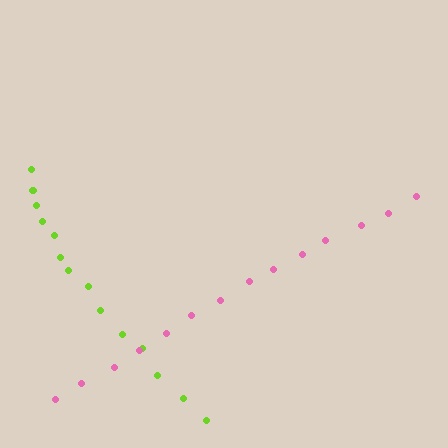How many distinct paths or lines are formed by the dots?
There are 2 distinct paths.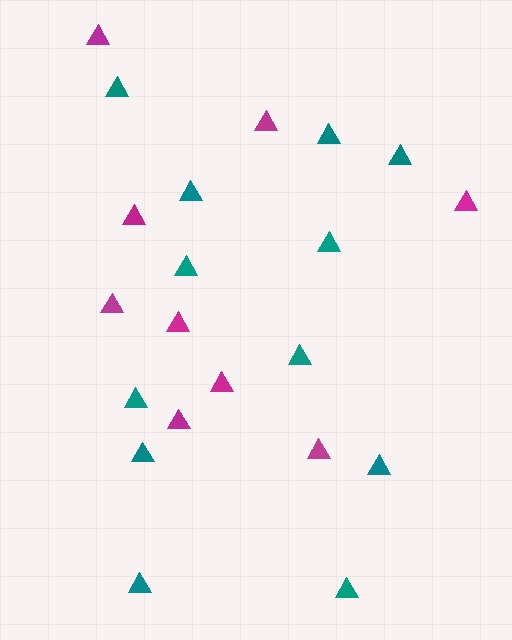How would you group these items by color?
There are 2 groups: one group of magenta triangles (9) and one group of teal triangles (12).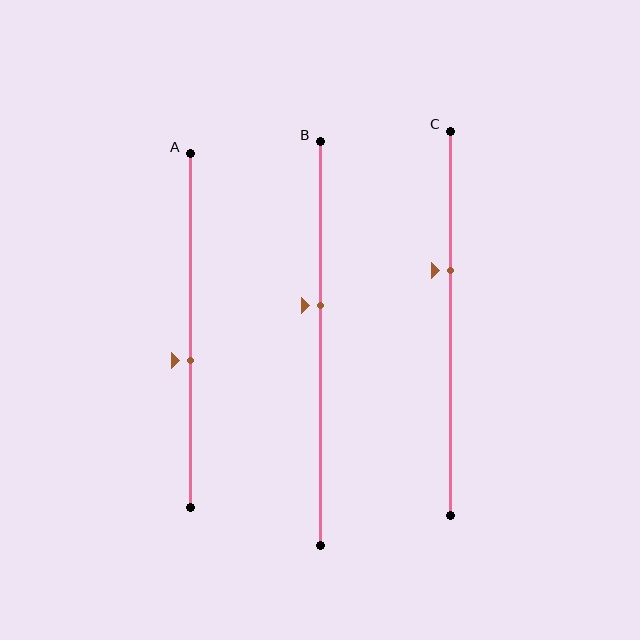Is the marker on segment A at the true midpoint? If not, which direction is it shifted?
No, the marker on segment A is shifted downward by about 8% of the segment length.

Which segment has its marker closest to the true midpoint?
Segment A has its marker closest to the true midpoint.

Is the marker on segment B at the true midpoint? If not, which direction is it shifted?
No, the marker on segment B is shifted upward by about 9% of the segment length.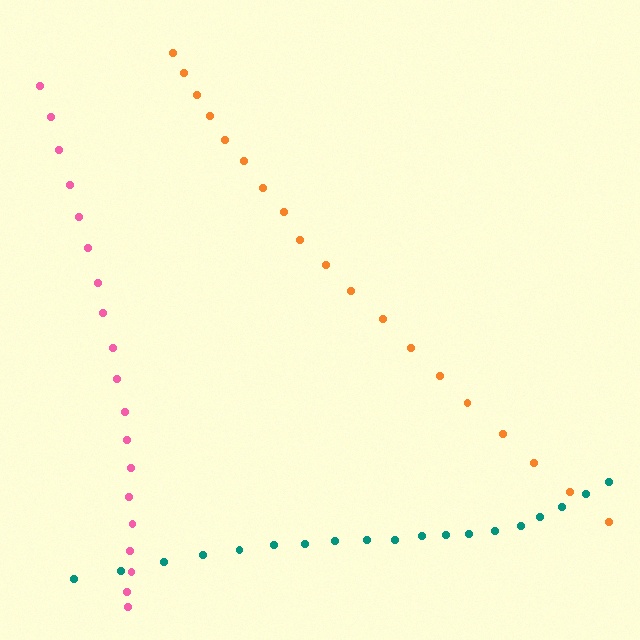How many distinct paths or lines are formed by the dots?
There are 3 distinct paths.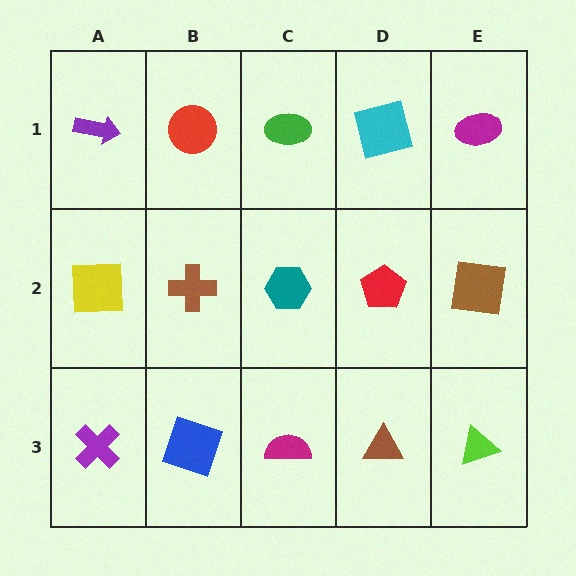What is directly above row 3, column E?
A brown square.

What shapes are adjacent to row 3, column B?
A brown cross (row 2, column B), a purple cross (row 3, column A), a magenta semicircle (row 3, column C).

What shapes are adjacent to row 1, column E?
A brown square (row 2, column E), a cyan square (row 1, column D).